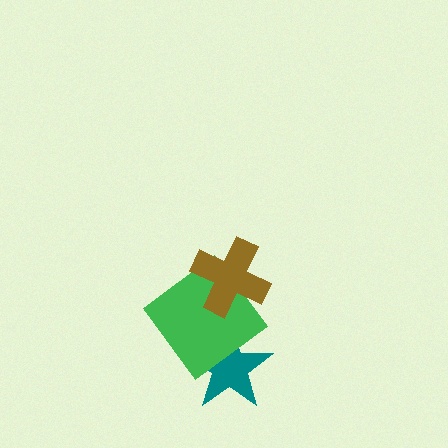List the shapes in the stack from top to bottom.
From top to bottom: the brown cross, the green diamond, the teal star.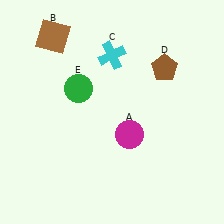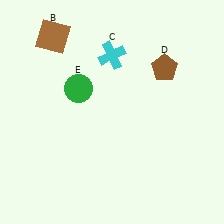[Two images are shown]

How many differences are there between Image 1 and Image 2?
There is 1 difference between the two images.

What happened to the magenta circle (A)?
The magenta circle (A) was removed in Image 2. It was in the bottom-right area of Image 1.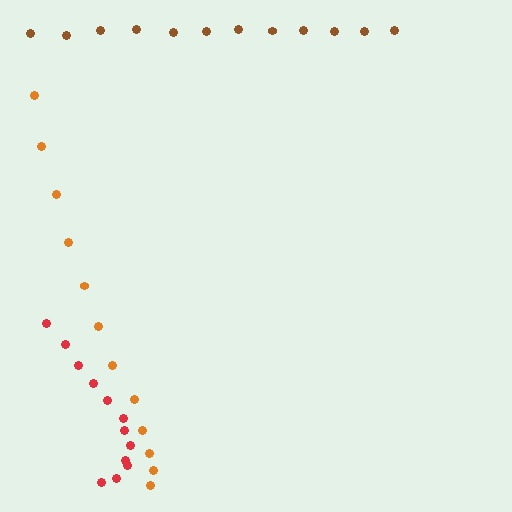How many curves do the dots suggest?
There are 3 distinct paths.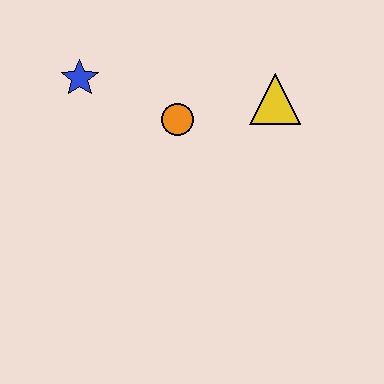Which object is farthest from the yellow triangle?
The blue star is farthest from the yellow triangle.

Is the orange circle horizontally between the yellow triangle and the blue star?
Yes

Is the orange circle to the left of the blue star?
No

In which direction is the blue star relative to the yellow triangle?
The blue star is to the left of the yellow triangle.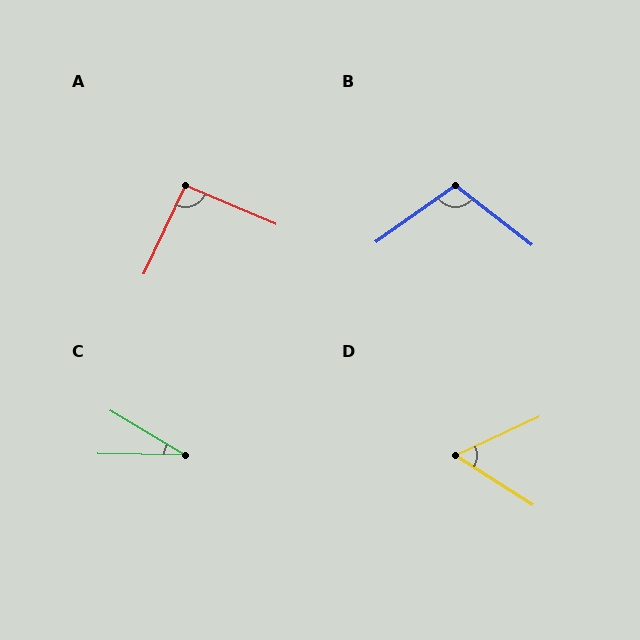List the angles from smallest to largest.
C (29°), D (57°), A (92°), B (106°).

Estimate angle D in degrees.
Approximately 57 degrees.